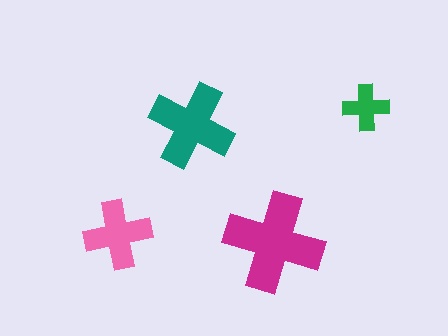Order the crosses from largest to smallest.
the magenta one, the teal one, the pink one, the green one.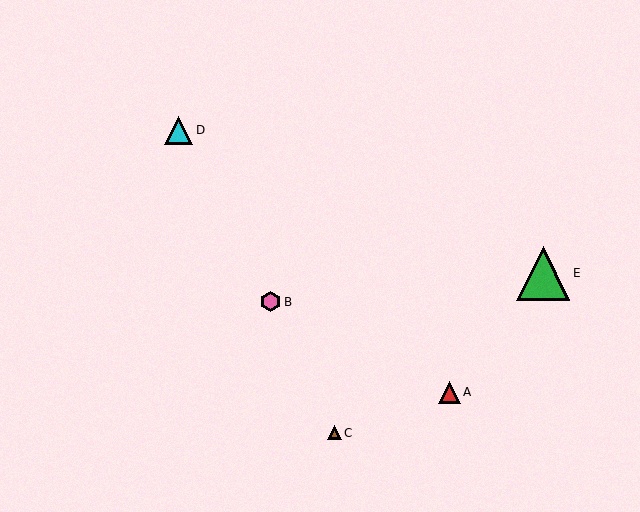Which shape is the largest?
The green triangle (labeled E) is the largest.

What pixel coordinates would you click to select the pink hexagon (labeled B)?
Click at (271, 302) to select the pink hexagon B.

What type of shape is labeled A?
Shape A is a red triangle.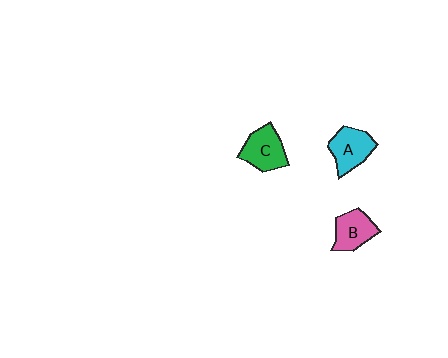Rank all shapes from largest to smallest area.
From largest to smallest: C (green), A (cyan), B (pink).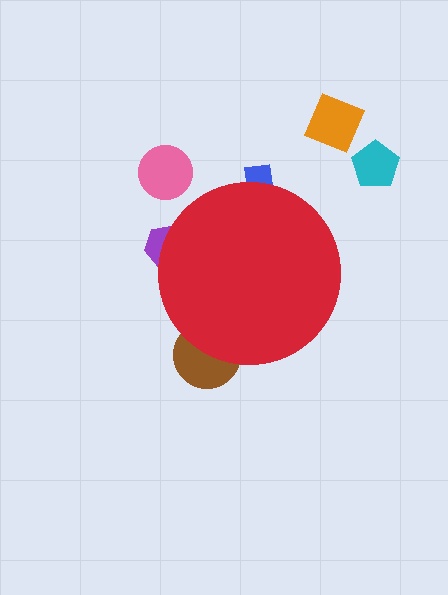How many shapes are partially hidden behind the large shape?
3 shapes are partially hidden.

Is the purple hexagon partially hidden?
Yes, the purple hexagon is partially hidden behind the red circle.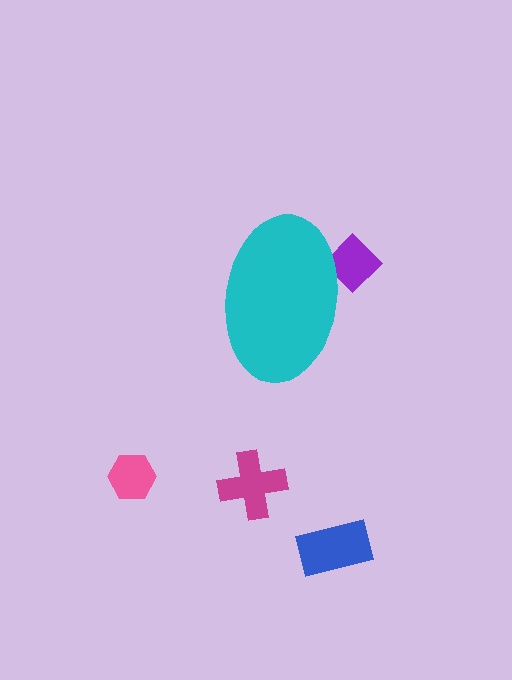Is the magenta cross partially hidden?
No, the magenta cross is fully visible.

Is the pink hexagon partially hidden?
No, the pink hexagon is fully visible.